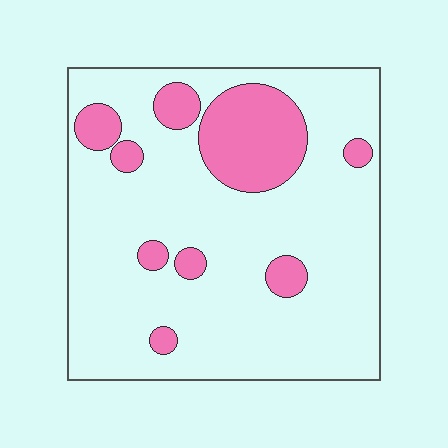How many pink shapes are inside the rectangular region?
9.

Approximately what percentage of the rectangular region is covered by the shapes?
Approximately 20%.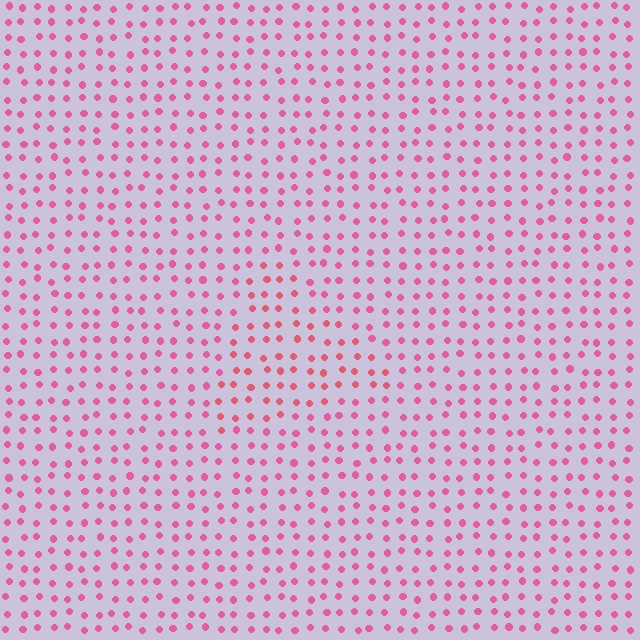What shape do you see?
I see a triangle.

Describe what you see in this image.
The image is filled with small pink elements in a uniform arrangement. A triangle-shaped region is visible where the elements are tinted to a slightly different hue, forming a subtle color boundary.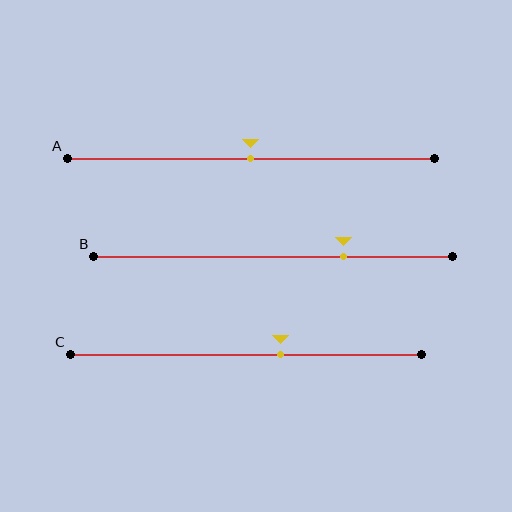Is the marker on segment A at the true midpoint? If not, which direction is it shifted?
Yes, the marker on segment A is at the true midpoint.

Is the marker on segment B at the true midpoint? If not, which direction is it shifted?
No, the marker on segment B is shifted to the right by about 20% of the segment length.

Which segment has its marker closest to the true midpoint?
Segment A has its marker closest to the true midpoint.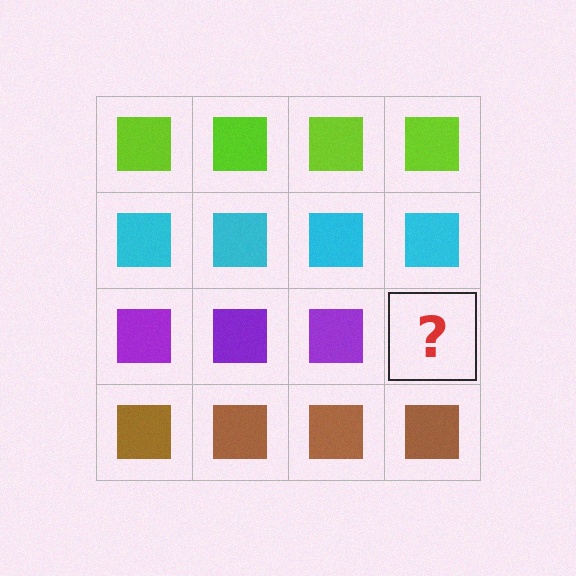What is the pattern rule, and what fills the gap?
The rule is that each row has a consistent color. The gap should be filled with a purple square.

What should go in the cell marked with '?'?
The missing cell should contain a purple square.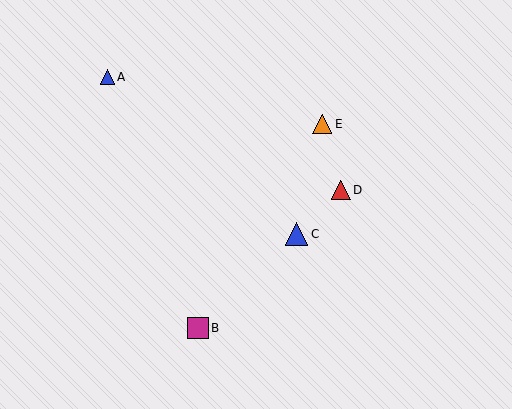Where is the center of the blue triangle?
The center of the blue triangle is at (297, 234).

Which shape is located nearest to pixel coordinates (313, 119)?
The orange triangle (labeled E) at (322, 124) is nearest to that location.